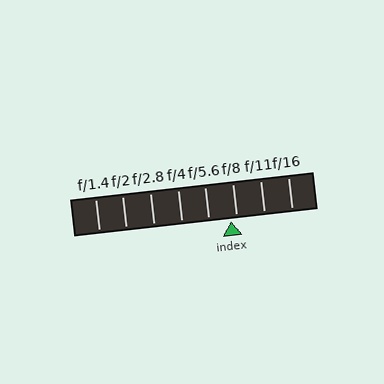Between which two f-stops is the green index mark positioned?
The index mark is between f/5.6 and f/8.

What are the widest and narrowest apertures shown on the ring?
The widest aperture shown is f/1.4 and the narrowest is f/16.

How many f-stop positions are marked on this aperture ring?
There are 8 f-stop positions marked.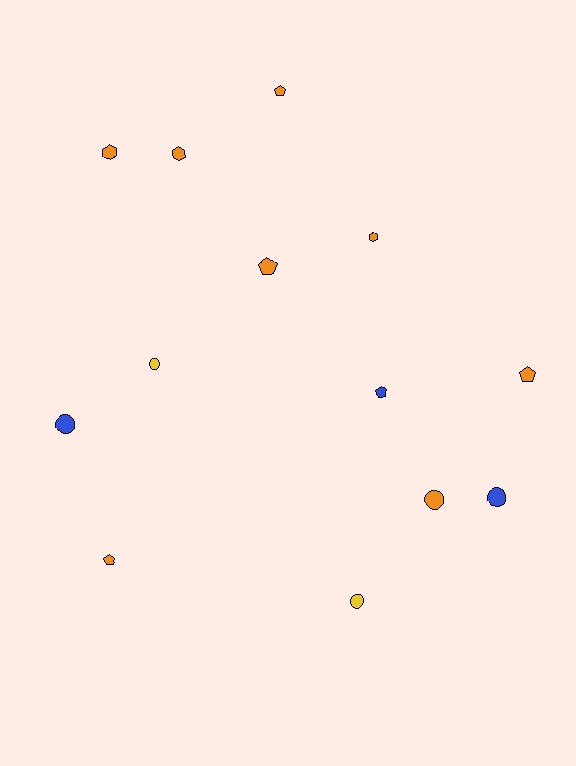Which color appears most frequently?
Orange, with 8 objects.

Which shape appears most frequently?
Pentagon, with 5 objects.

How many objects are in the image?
There are 13 objects.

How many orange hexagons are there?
There are 3 orange hexagons.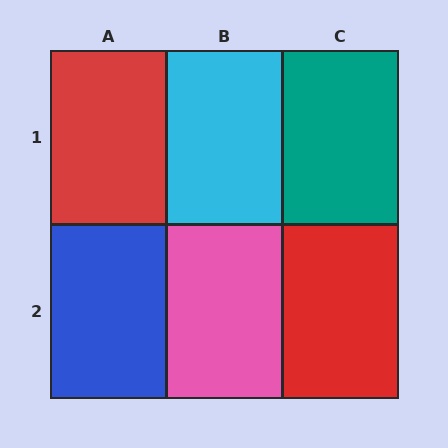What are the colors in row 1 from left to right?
Red, cyan, teal.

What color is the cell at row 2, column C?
Red.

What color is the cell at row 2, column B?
Pink.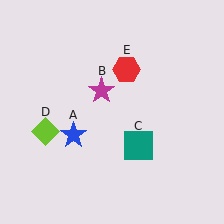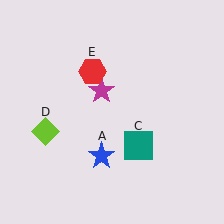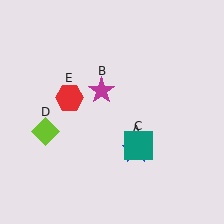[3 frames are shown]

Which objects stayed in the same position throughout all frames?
Magenta star (object B) and teal square (object C) and lime diamond (object D) remained stationary.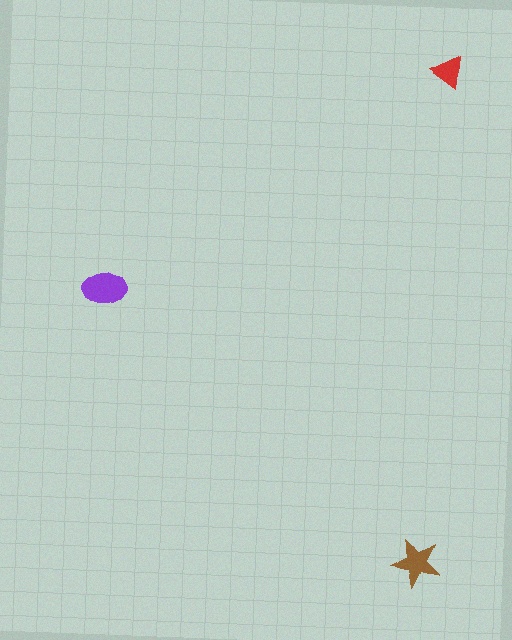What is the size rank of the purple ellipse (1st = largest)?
1st.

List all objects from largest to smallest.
The purple ellipse, the brown star, the red triangle.